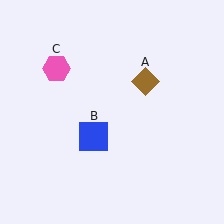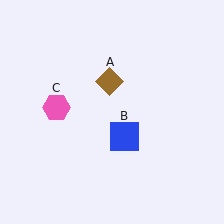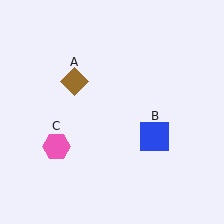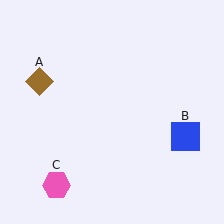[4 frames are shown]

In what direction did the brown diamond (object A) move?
The brown diamond (object A) moved left.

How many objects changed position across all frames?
3 objects changed position: brown diamond (object A), blue square (object B), pink hexagon (object C).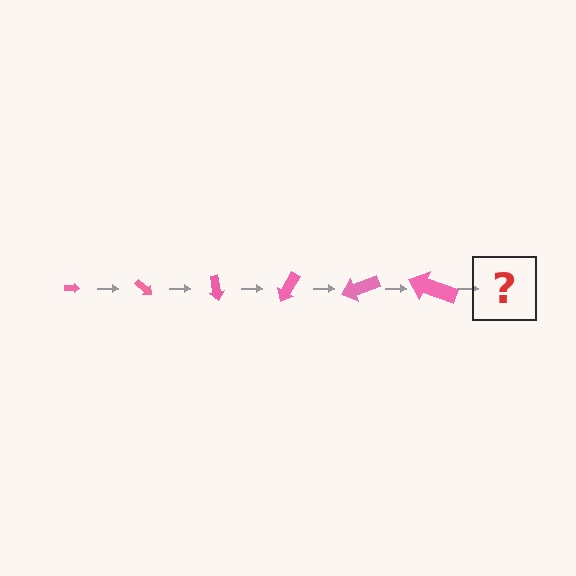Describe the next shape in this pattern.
It should be an arrow, larger than the previous one and rotated 240 degrees from the start.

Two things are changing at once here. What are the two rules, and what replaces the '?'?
The two rules are that the arrow grows larger each step and it rotates 40 degrees each step. The '?' should be an arrow, larger than the previous one and rotated 240 degrees from the start.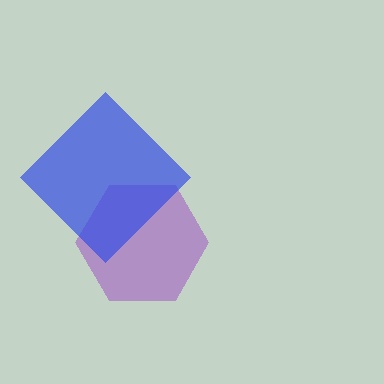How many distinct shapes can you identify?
There are 2 distinct shapes: a purple hexagon, a blue diamond.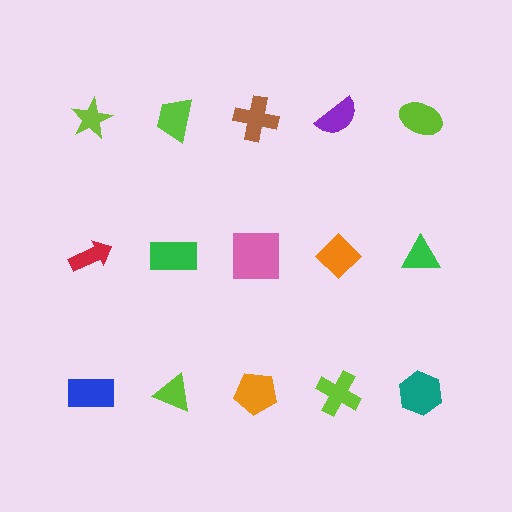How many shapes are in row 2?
5 shapes.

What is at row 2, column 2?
A green rectangle.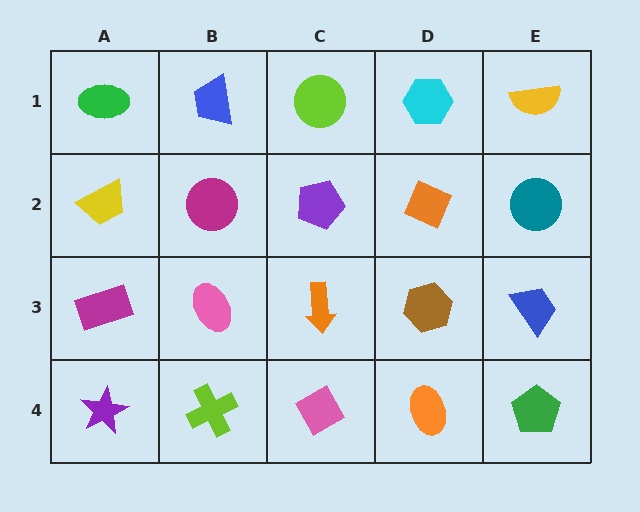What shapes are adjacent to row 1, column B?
A magenta circle (row 2, column B), a green ellipse (row 1, column A), a lime circle (row 1, column C).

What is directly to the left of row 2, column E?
An orange diamond.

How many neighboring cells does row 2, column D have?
4.